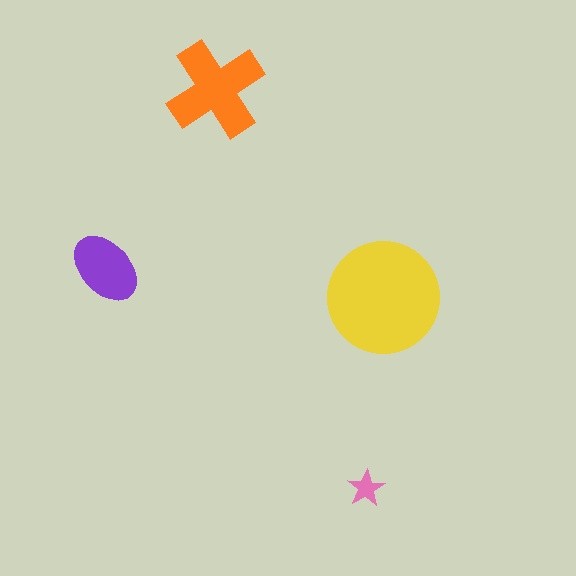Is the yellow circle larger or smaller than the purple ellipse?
Larger.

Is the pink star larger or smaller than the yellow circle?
Smaller.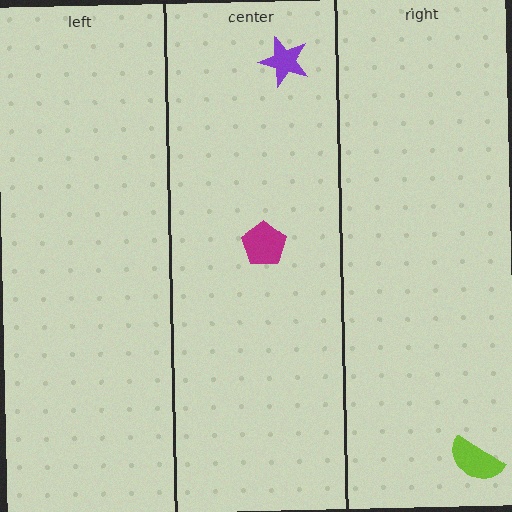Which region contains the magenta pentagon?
The center region.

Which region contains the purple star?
The center region.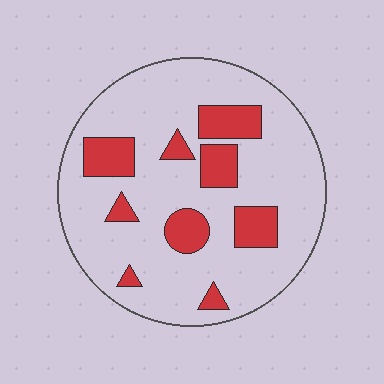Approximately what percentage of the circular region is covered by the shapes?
Approximately 20%.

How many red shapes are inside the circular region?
9.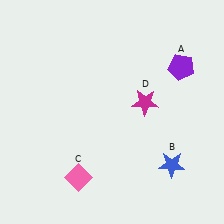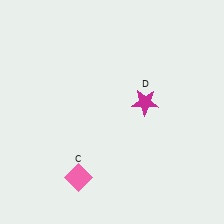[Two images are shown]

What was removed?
The purple pentagon (A), the blue star (B) were removed in Image 2.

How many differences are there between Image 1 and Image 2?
There are 2 differences between the two images.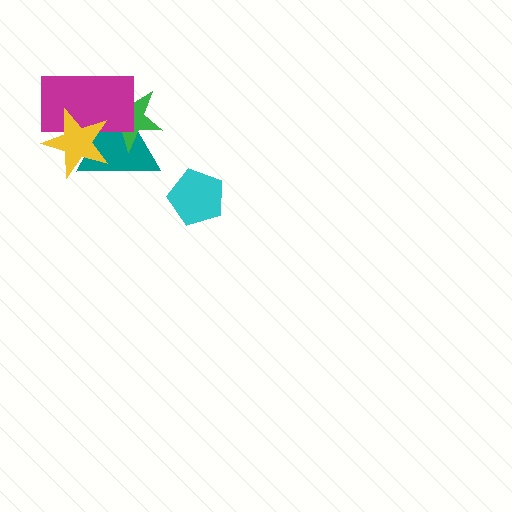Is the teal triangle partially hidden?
Yes, it is partially covered by another shape.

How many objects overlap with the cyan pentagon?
0 objects overlap with the cyan pentagon.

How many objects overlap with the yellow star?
3 objects overlap with the yellow star.